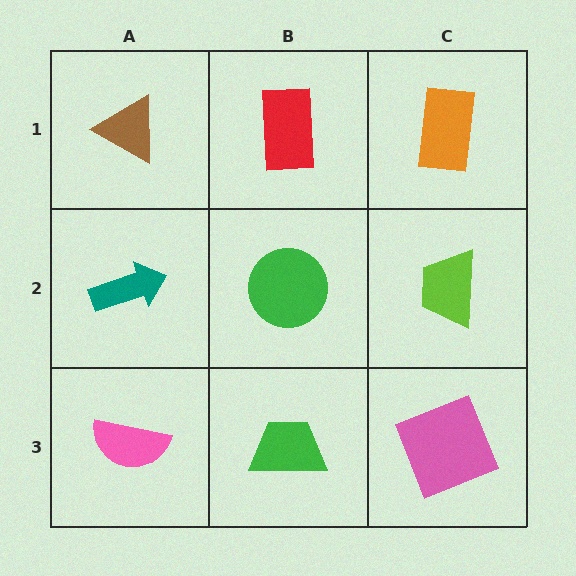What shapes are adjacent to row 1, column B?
A green circle (row 2, column B), a brown triangle (row 1, column A), an orange rectangle (row 1, column C).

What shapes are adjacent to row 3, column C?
A lime trapezoid (row 2, column C), a green trapezoid (row 3, column B).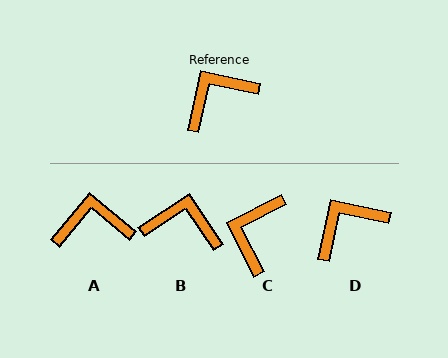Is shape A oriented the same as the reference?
No, it is off by about 28 degrees.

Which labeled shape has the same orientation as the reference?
D.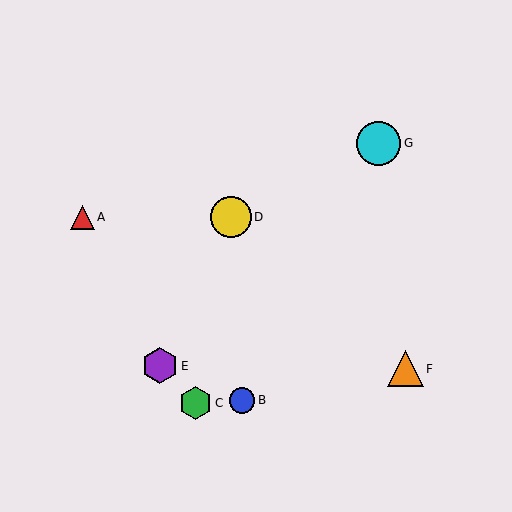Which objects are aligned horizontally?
Objects A, D are aligned horizontally.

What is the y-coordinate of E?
Object E is at y≈366.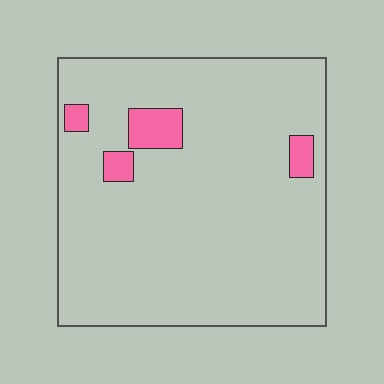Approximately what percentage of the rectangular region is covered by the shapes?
Approximately 5%.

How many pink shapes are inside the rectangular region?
4.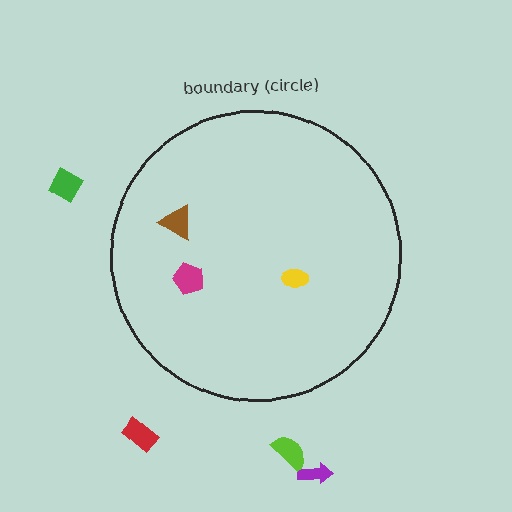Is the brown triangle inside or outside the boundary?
Inside.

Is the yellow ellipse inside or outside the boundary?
Inside.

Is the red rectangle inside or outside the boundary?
Outside.